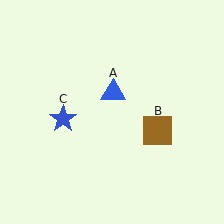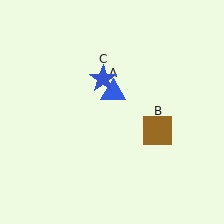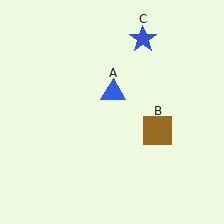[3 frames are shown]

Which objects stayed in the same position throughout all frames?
Blue triangle (object A) and brown square (object B) remained stationary.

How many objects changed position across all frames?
1 object changed position: blue star (object C).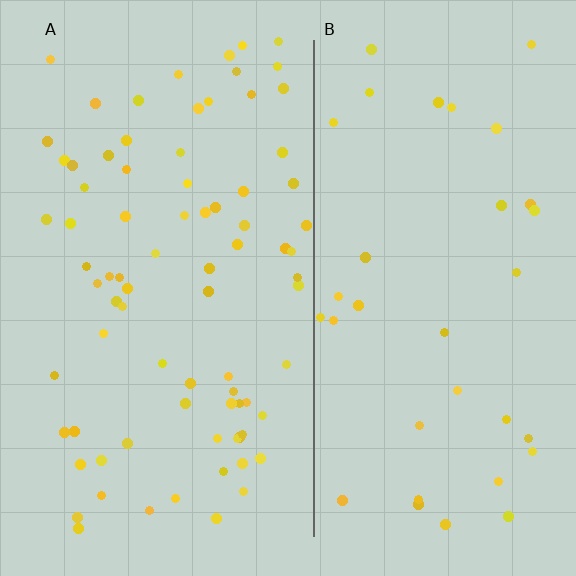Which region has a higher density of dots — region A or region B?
A (the left).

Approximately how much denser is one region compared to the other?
Approximately 2.3× — region A over region B.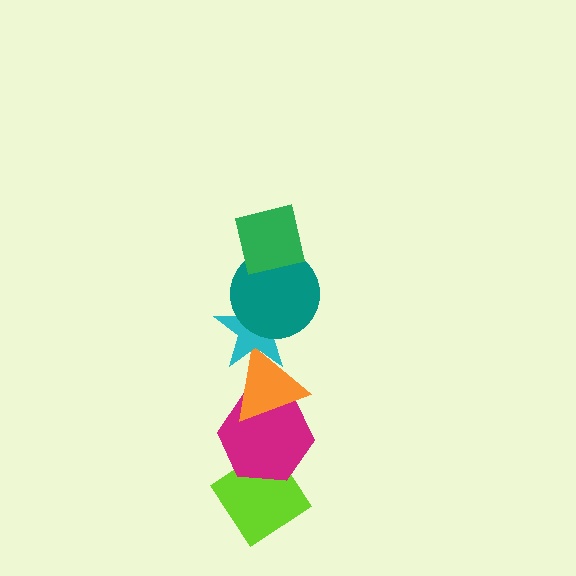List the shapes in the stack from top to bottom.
From top to bottom: the green square, the teal circle, the cyan star, the orange triangle, the magenta hexagon, the lime diamond.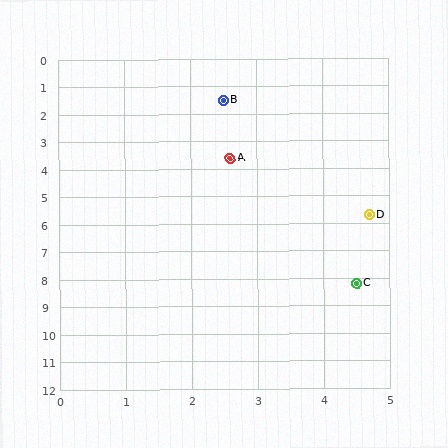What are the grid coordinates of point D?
Point D is at approximately (4.7, 5.7).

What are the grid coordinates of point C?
Point C is at approximately (4.5, 8.2).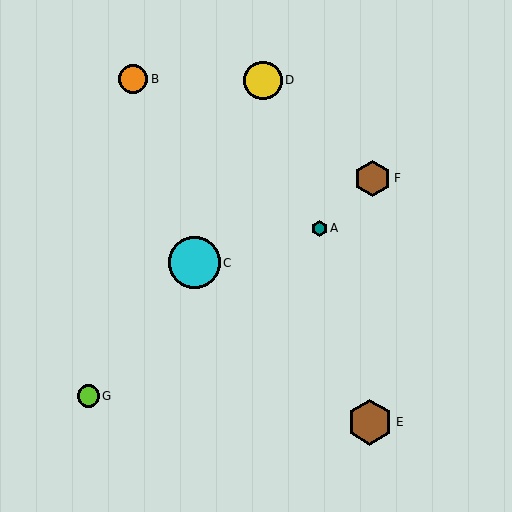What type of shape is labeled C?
Shape C is a cyan circle.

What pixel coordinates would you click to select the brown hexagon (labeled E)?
Click at (370, 422) to select the brown hexagon E.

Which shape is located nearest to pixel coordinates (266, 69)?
The yellow circle (labeled D) at (263, 80) is nearest to that location.